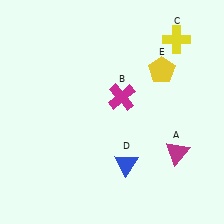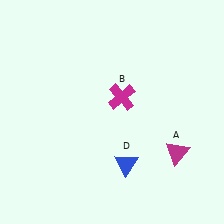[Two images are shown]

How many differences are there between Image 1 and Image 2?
There are 2 differences between the two images.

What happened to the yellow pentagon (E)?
The yellow pentagon (E) was removed in Image 2. It was in the top-right area of Image 1.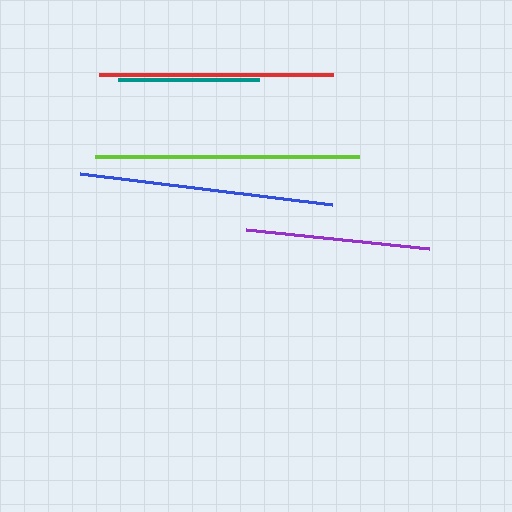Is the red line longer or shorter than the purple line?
The red line is longer than the purple line.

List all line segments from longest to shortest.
From longest to shortest: lime, blue, red, purple, teal.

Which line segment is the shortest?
The teal line is the shortest at approximately 141 pixels.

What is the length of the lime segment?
The lime segment is approximately 264 pixels long.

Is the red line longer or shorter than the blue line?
The blue line is longer than the red line.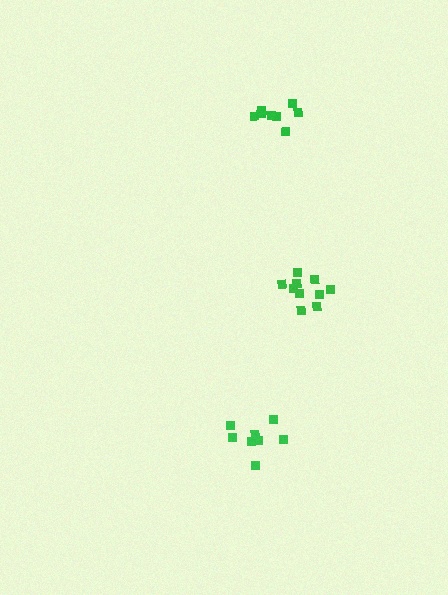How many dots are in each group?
Group 1: 10 dots, Group 2: 8 dots, Group 3: 8 dots (26 total).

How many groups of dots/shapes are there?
There are 3 groups.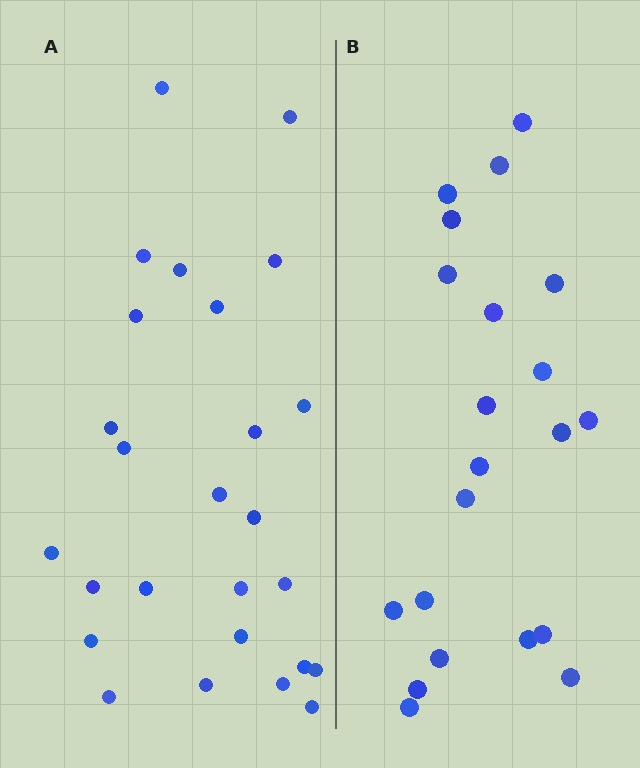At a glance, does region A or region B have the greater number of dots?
Region A (the left region) has more dots.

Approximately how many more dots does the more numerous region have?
Region A has about 5 more dots than region B.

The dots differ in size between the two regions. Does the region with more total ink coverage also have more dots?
No. Region B has more total ink coverage because its dots are larger, but region A actually contains more individual dots. Total area can be misleading — the number of items is what matters here.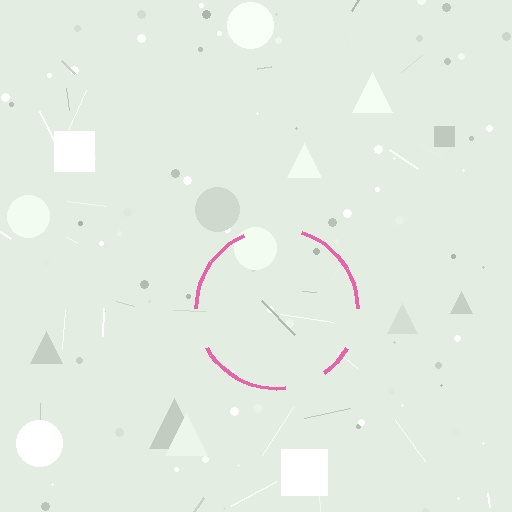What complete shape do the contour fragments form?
The contour fragments form a circle.